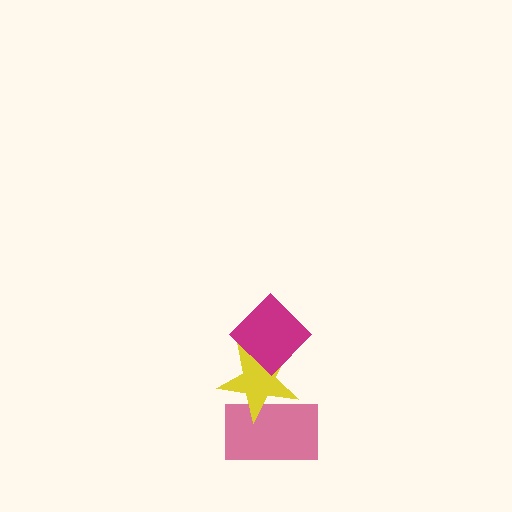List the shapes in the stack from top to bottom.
From top to bottom: the magenta diamond, the yellow star, the pink rectangle.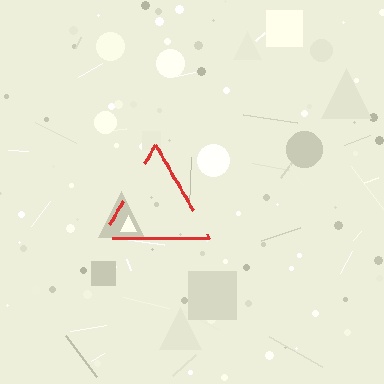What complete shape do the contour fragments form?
The contour fragments form a triangle.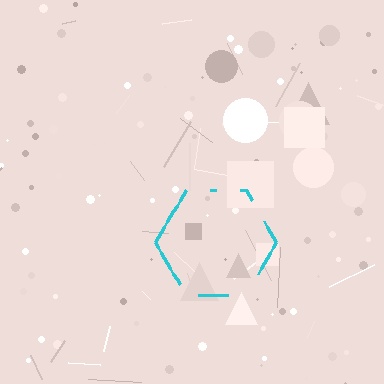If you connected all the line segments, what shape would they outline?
They would outline a hexagon.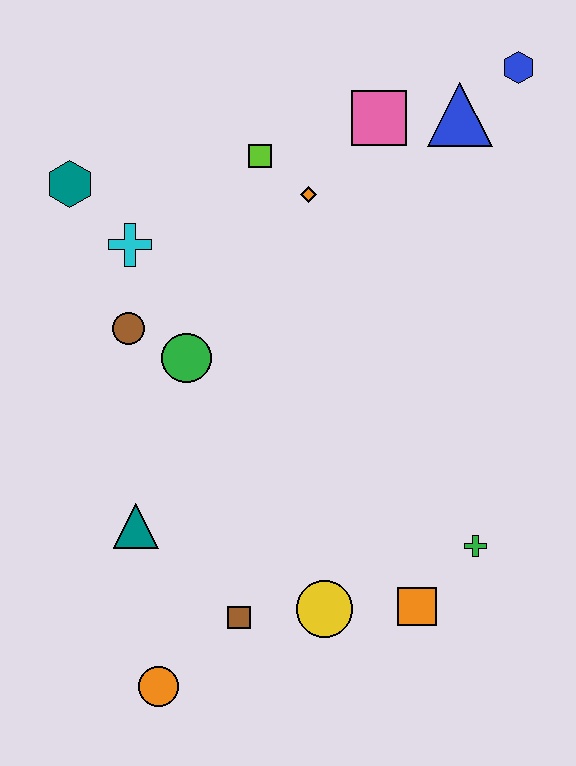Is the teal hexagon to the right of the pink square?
No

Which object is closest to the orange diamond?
The lime square is closest to the orange diamond.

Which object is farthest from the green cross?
The teal hexagon is farthest from the green cross.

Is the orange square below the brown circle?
Yes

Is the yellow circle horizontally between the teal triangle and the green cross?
Yes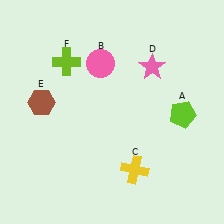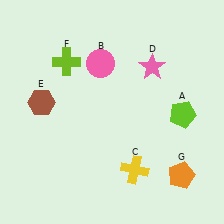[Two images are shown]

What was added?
An orange pentagon (G) was added in Image 2.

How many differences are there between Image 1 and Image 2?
There is 1 difference between the two images.